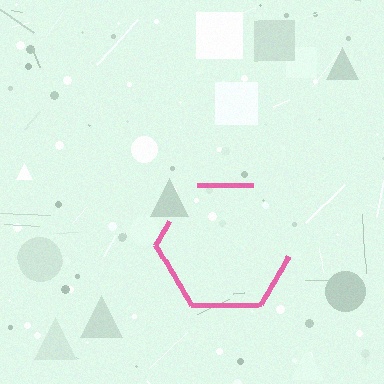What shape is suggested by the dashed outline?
The dashed outline suggests a hexagon.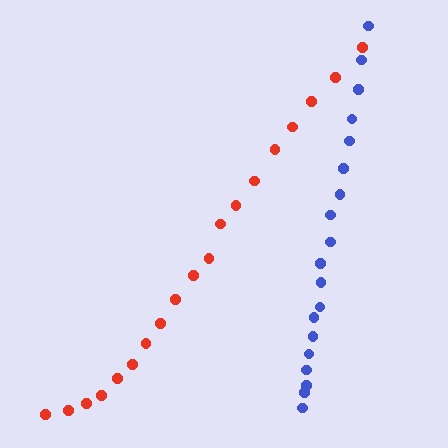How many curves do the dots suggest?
There are 2 distinct paths.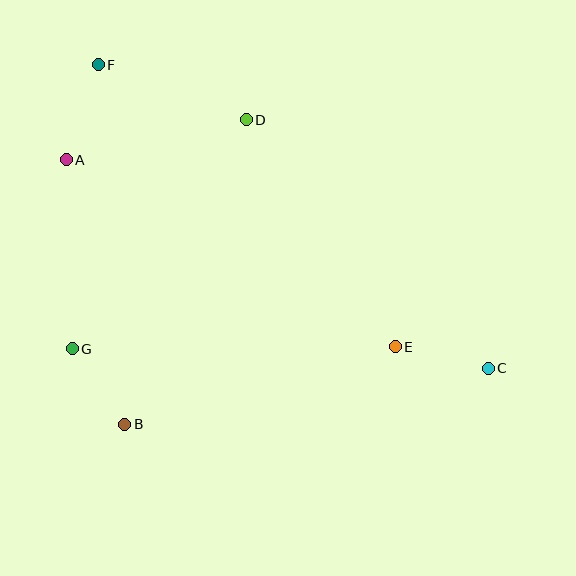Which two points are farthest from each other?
Points C and F are farthest from each other.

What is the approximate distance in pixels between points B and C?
The distance between B and C is approximately 368 pixels.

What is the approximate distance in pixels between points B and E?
The distance between B and E is approximately 281 pixels.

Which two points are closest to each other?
Points B and G are closest to each other.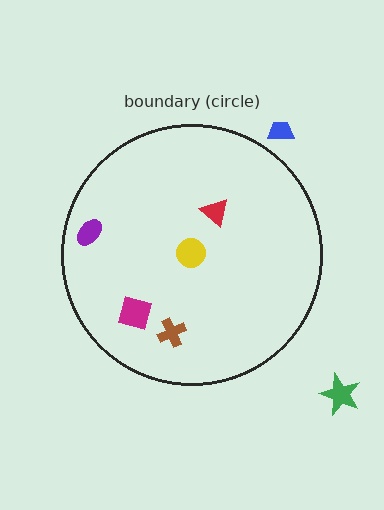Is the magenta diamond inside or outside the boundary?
Inside.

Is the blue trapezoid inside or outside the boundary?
Outside.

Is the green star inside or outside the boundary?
Outside.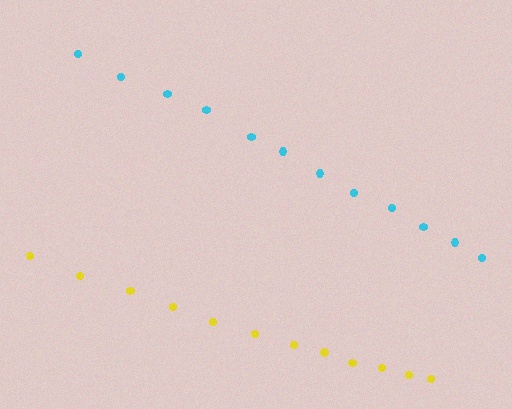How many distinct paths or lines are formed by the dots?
There are 2 distinct paths.